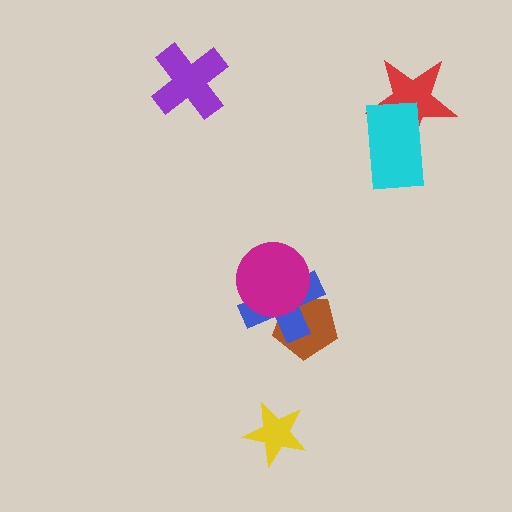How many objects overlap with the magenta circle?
2 objects overlap with the magenta circle.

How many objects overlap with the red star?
1 object overlaps with the red star.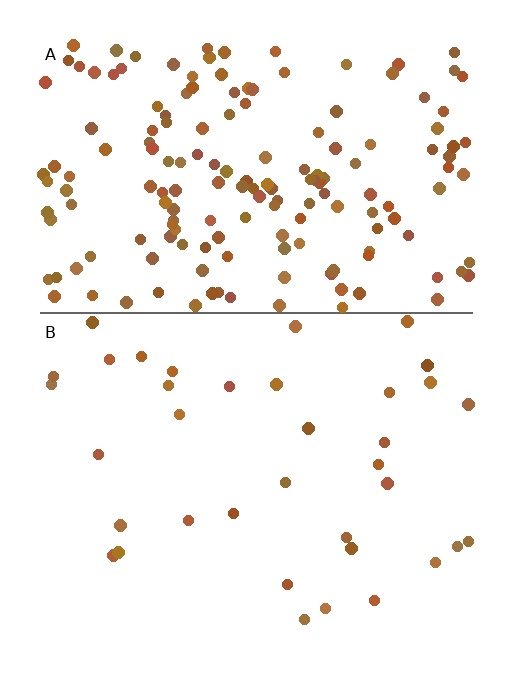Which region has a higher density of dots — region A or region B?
A (the top).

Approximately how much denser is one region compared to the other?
Approximately 4.7× — region A over region B.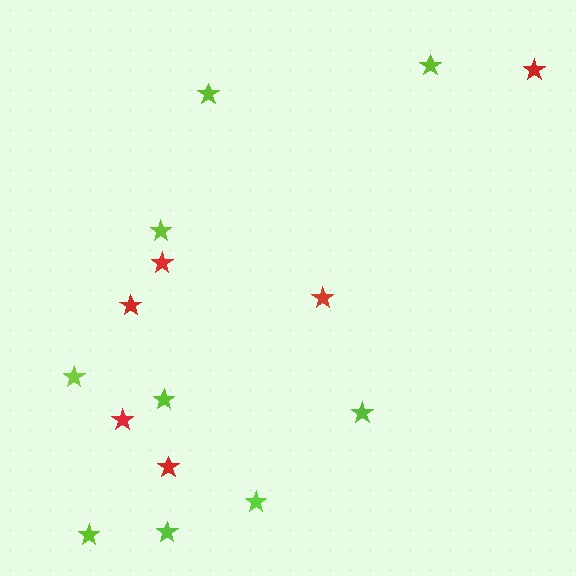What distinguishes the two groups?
There are 2 groups: one group of red stars (6) and one group of lime stars (9).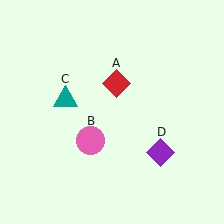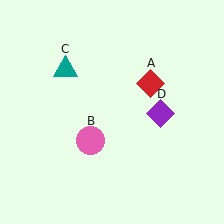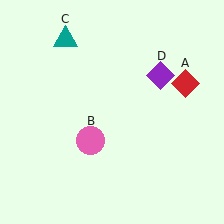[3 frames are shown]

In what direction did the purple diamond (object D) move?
The purple diamond (object D) moved up.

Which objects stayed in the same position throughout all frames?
Pink circle (object B) remained stationary.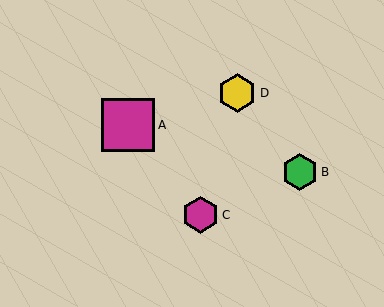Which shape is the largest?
The magenta square (labeled A) is the largest.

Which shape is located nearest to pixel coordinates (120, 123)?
The magenta square (labeled A) at (128, 125) is nearest to that location.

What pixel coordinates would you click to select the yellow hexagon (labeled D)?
Click at (237, 93) to select the yellow hexagon D.